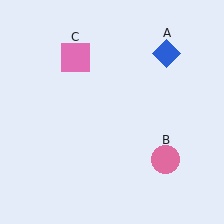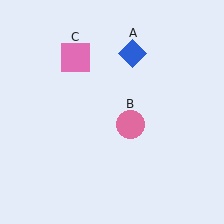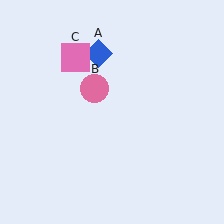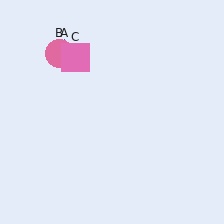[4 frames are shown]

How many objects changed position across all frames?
2 objects changed position: blue diamond (object A), pink circle (object B).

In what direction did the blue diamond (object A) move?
The blue diamond (object A) moved left.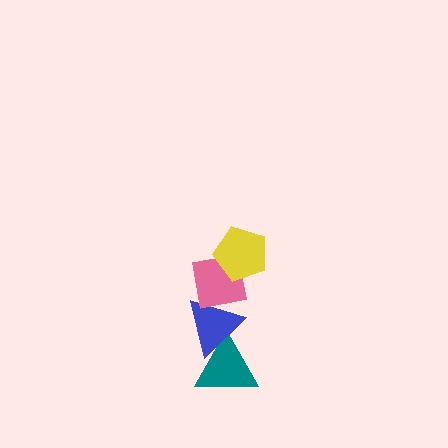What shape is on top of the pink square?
The yellow pentagon is on top of the pink square.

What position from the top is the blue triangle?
The blue triangle is 3rd from the top.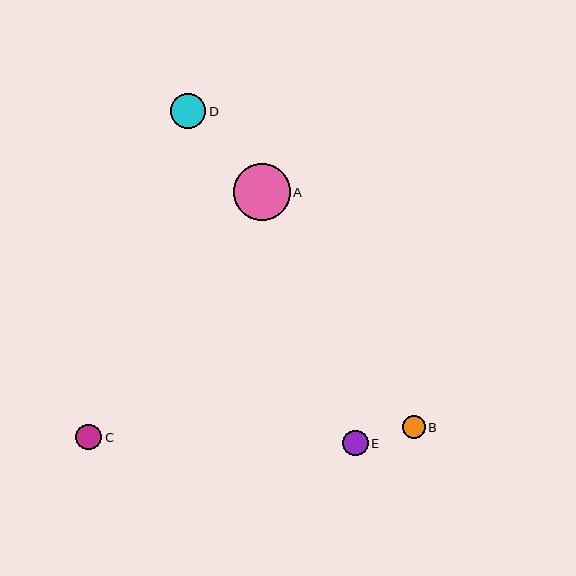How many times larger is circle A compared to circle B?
Circle A is approximately 2.5 times the size of circle B.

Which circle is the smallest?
Circle B is the smallest with a size of approximately 23 pixels.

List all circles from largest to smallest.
From largest to smallest: A, D, E, C, B.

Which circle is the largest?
Circle A is the largest with a size of approximately 57 pixels.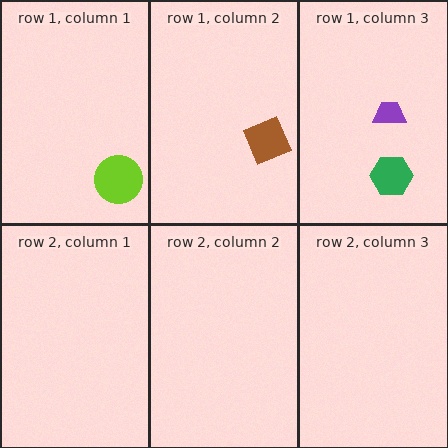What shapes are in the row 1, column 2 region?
The brown diamond.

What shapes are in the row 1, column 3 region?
The purple trapezoid, the green hexagon.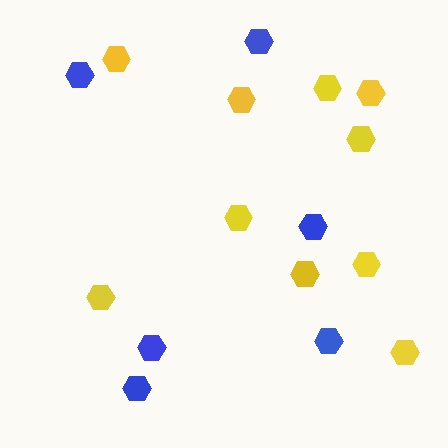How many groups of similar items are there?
There are 2 groups: one group of blue hexagons (6) and one group of yellow hexagons (10).